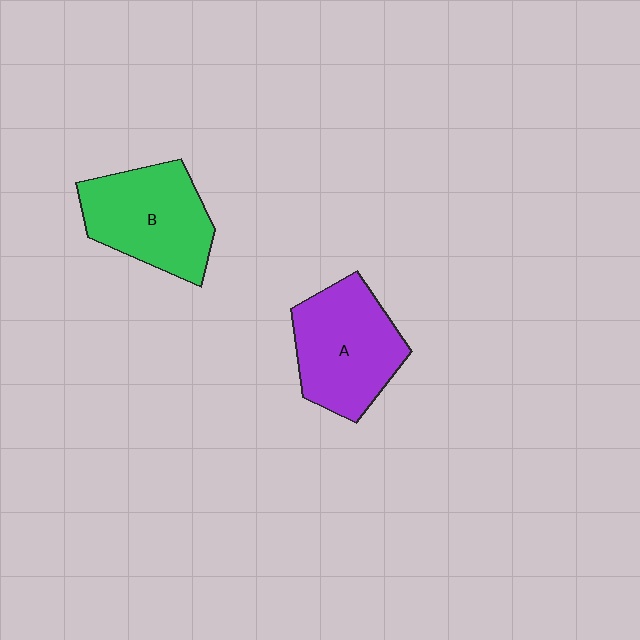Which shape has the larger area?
Shape A (purple).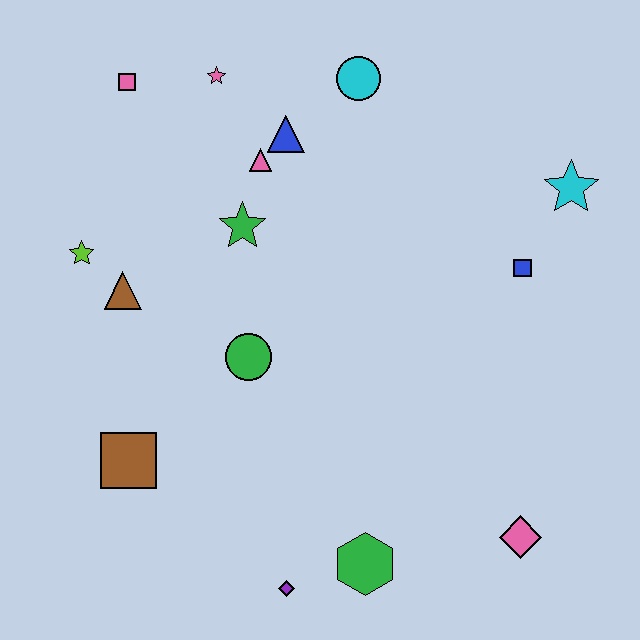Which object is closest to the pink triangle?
The blue triangle is closest to the pink triangle.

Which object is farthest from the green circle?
The cyan star is farthest from the green circle.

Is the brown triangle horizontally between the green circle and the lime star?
Yes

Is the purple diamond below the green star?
Yes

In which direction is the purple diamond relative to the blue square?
The purple diamond is below the blue square.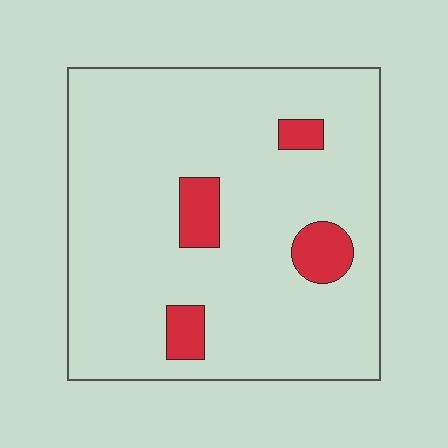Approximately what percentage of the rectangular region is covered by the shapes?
Approximately 10%.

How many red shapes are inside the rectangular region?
4.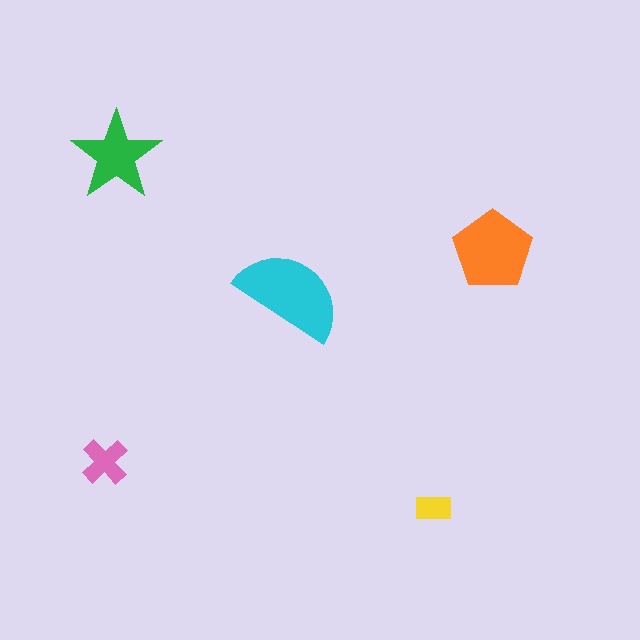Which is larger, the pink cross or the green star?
The green star.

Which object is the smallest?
The yellow rectangle.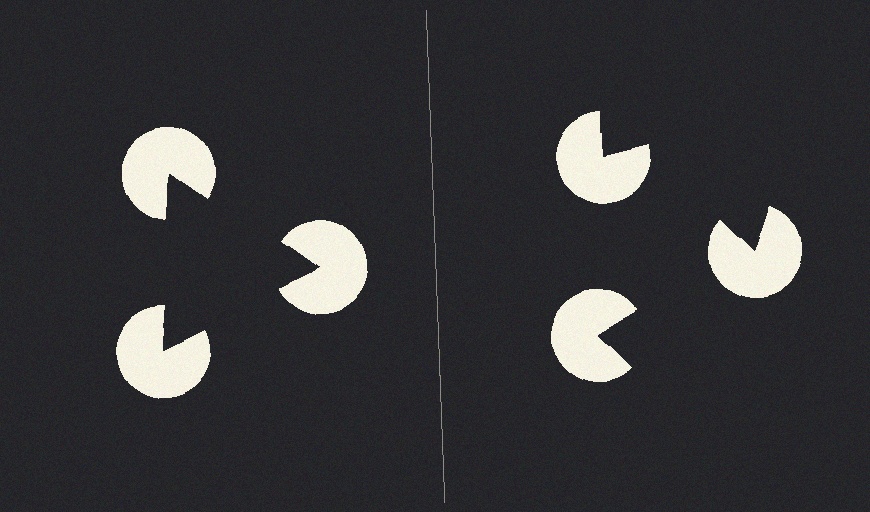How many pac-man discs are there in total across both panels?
6 — 3 on each side.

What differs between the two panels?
The pac-man discs are positioned identically on both sides; only the wedge orientations differ. On the left they align to a triangle; on the right they are misaligned.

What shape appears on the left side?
An illusory triangle.